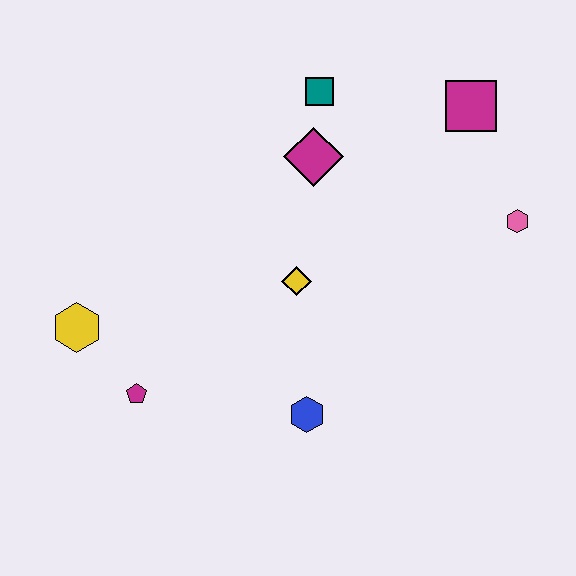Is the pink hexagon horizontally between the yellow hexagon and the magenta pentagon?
No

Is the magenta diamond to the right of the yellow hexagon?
Yes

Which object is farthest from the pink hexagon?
The yellow hexagon is farthest from the pink hexagon.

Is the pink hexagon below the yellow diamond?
No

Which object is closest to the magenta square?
The pink hexagon is closest to the magenta square.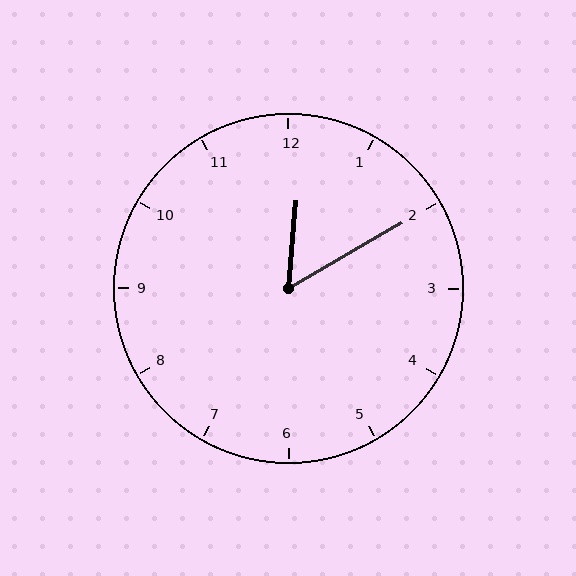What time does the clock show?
12:10.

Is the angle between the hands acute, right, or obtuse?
It is acute.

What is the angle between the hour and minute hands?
Approximately 55 degrees.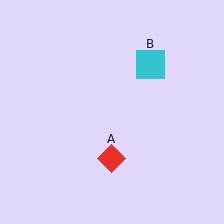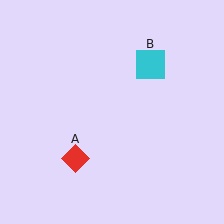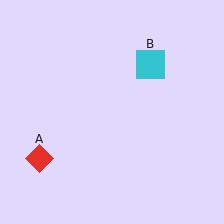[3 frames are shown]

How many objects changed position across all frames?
1 object changed position: red diamond (object A).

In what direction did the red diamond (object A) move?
The red diamond (object A) moved left.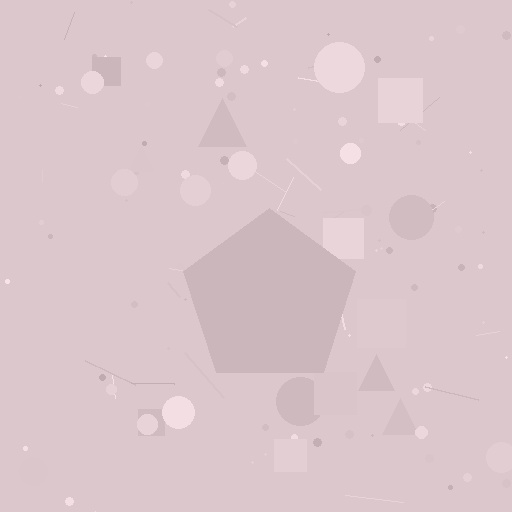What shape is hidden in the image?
A pentagon is hidden in the image.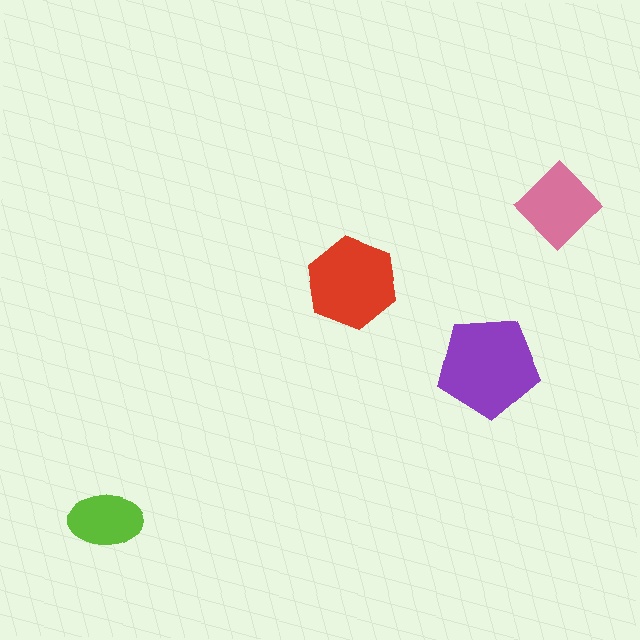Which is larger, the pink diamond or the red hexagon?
The red hexagon.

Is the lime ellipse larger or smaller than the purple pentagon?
Smaller.